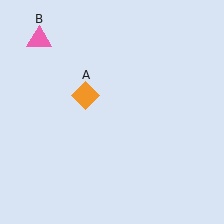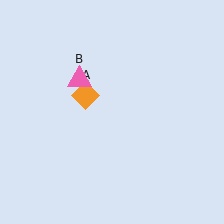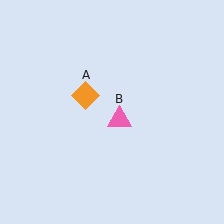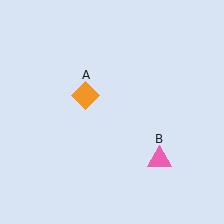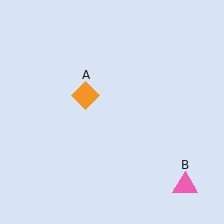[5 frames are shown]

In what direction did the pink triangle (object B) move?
The pink triangle (object B) moved down and to the right.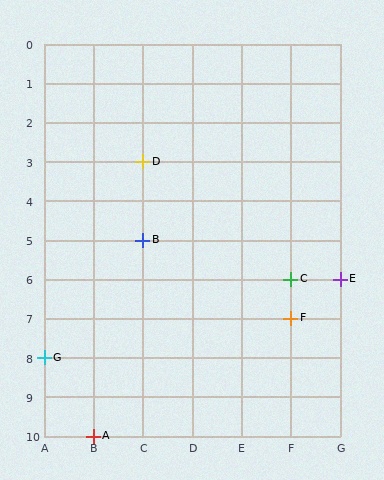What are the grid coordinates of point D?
Point D is at grid coordinates (C, 3).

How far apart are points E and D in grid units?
Points E and D are 4 columns and 3 rows apart (about 5.0 grid units diagonally).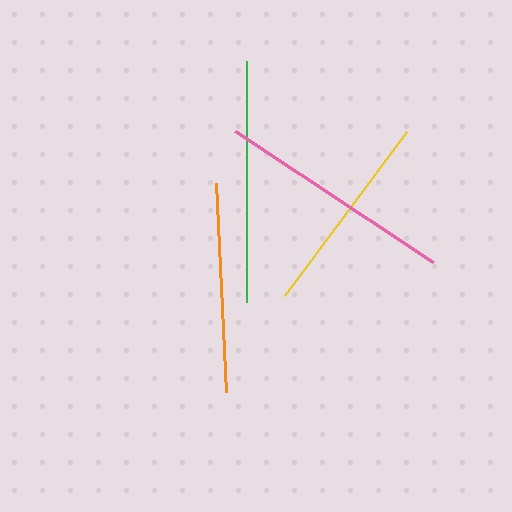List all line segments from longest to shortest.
From longest to shortest: green, pink, orange, yellow.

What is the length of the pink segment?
The pink segment is approximately 238 pixels long.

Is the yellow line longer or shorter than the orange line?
The orange line is longer than the yellow line.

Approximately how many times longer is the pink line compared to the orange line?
The pink line is approximately 1.1 times the length of the orange line.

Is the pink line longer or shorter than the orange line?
The pink line is longer than the orange line.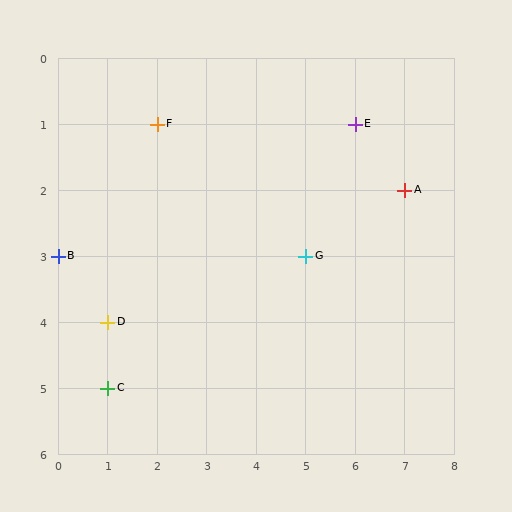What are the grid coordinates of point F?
Point F is at grid coordinates (2, 1).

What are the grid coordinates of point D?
Point D is at grid coordinates (1, 4).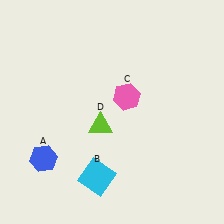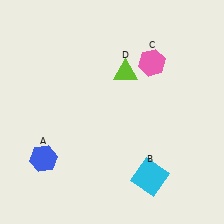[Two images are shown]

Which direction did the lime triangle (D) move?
The lime triangle (D) moved up.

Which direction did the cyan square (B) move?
The cyan square (B) moved right.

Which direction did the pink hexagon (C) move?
The pink hexagon (C) moved up.